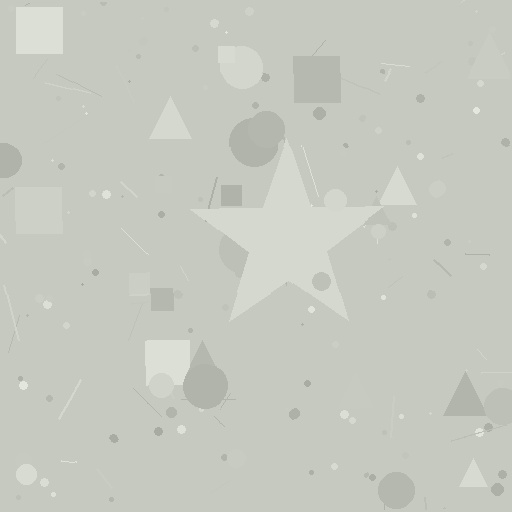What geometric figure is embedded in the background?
A star is embedded in the background.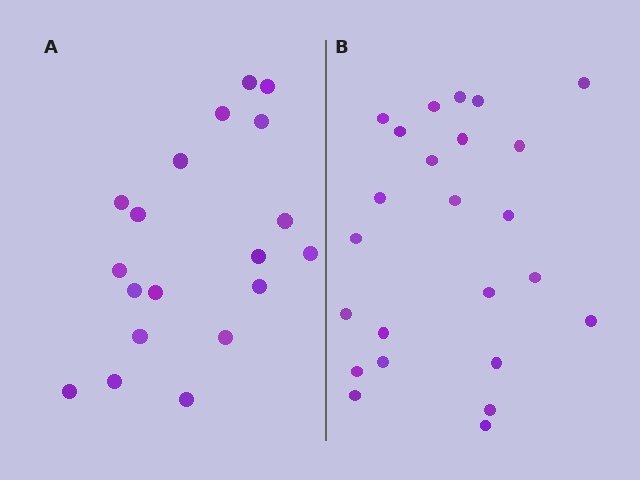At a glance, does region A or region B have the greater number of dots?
Region B (the right region) has more dots.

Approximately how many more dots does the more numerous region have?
Region B has about 5 more dots than region A.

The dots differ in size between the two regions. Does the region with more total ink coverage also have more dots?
No. Region A has more total ink coverage because its dots are larger, but region B actually contains more individual dots. Total area can be misleading — the number of items is what matters here.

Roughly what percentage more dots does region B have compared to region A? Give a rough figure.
About 25% more.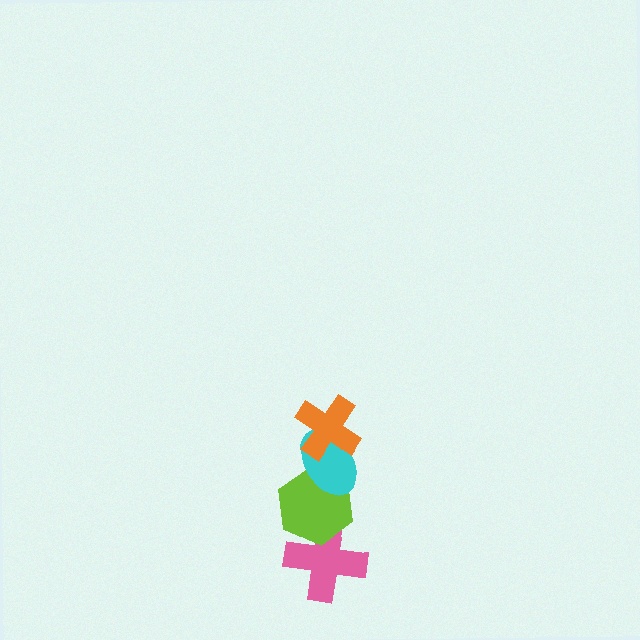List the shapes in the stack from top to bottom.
From top to bottom: the orange cross, the cyan ellipse, the lime hexagon, the pink cross.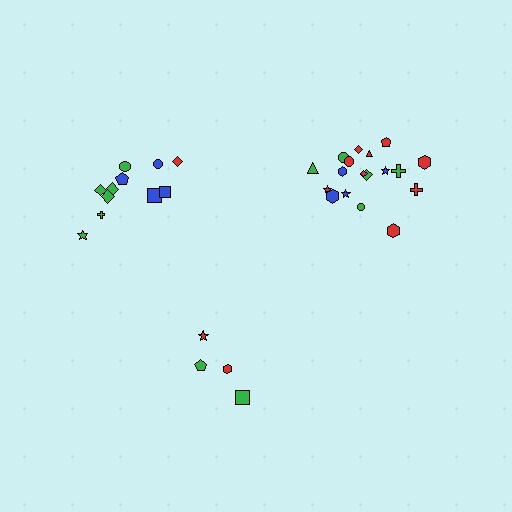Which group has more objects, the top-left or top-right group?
The top-right group.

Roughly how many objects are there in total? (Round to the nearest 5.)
Roughly 35 objects in total.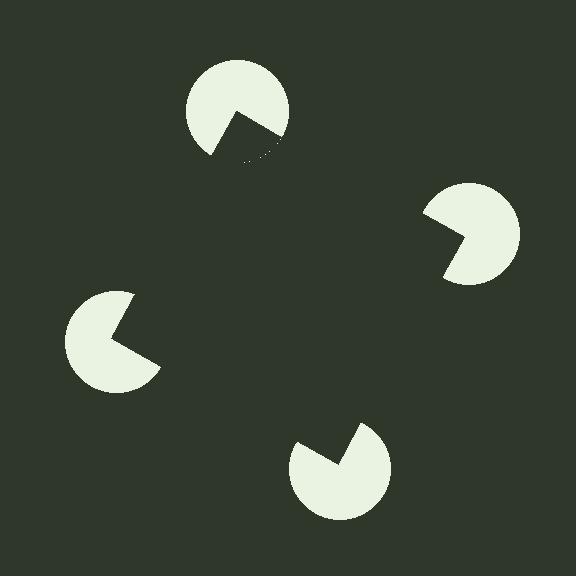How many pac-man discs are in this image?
There are 4 — one at each vertex of the illusory square.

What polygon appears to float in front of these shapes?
An illusory square — its edges are inferred from the aligned wedge cuts in the pac-man discs, not physically drawn.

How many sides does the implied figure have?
4 sides.